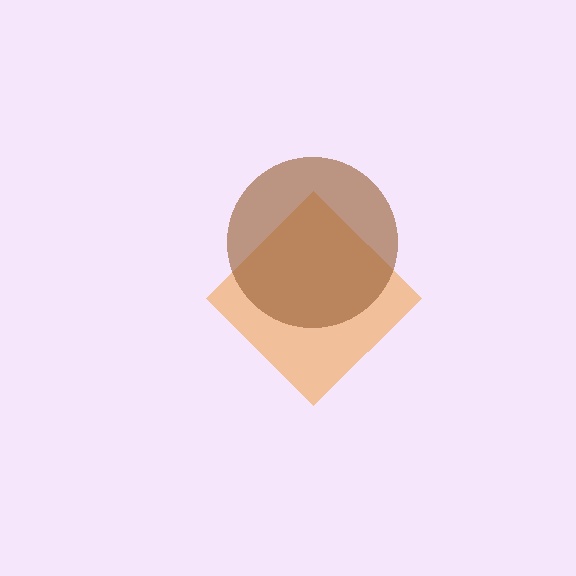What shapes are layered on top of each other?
The layered shapes are: an orange diamond, a brown circle.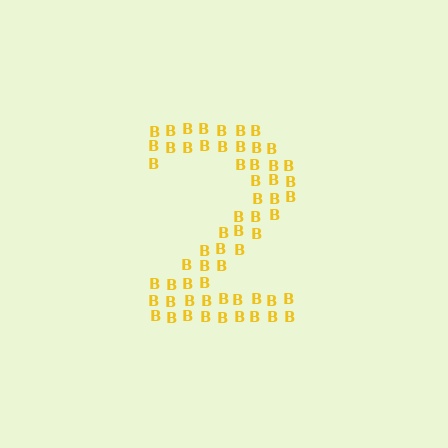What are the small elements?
The small elements are letter B's.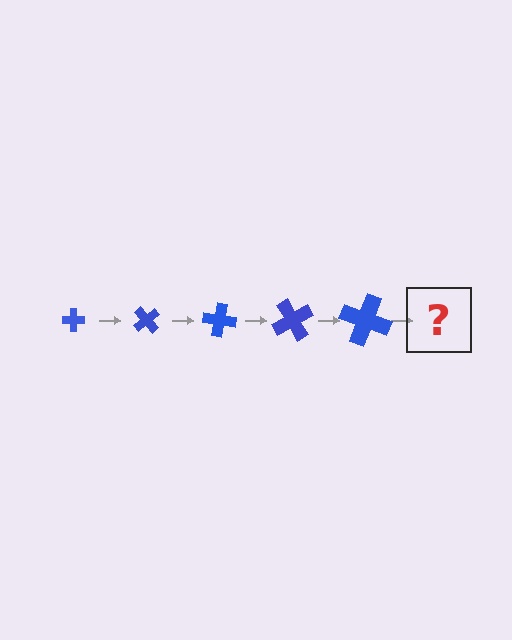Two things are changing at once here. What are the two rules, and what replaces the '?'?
The two rules are that the cross grows larger each step and it rotates 50 degrees each step. The '?' should be a cross, larger than the previous one and rotated 250 degrees from the start.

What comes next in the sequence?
The next element should be a cross, larger than the previous one and rotated 250 degrees from the start.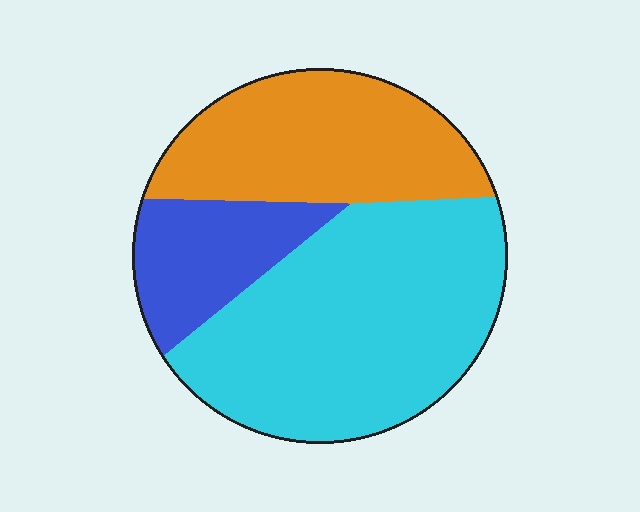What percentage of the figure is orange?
Orange covers about 30% of the figure.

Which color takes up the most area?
Cyan, at roughly 50%.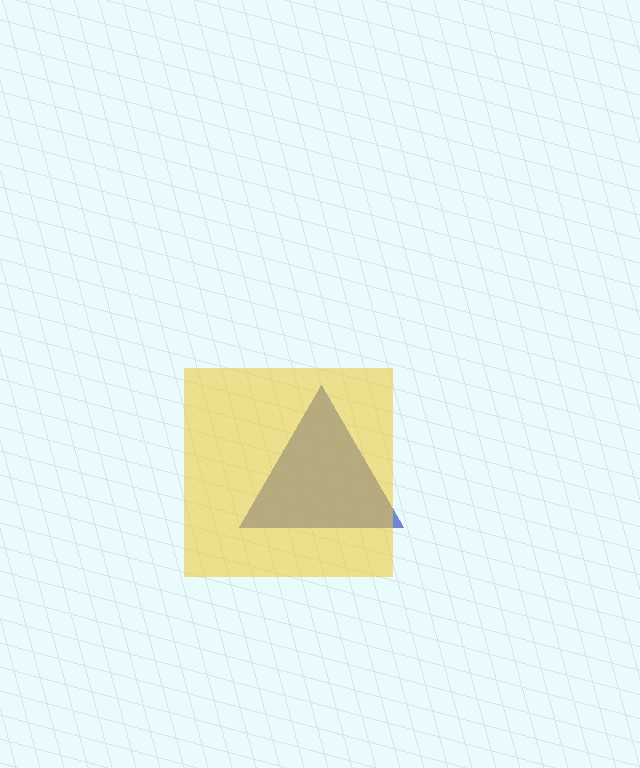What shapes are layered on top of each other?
The layered shapes are: a blue triangle, a yellow square.